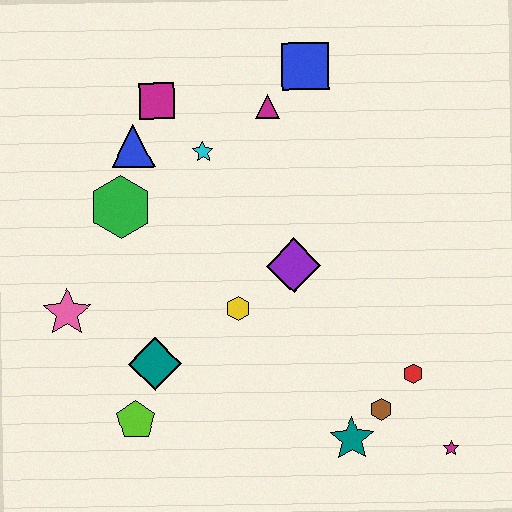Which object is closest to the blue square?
The magenta triangle is closest to the blue square.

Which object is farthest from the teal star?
The magenta square is farthest from the teal star.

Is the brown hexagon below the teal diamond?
Yes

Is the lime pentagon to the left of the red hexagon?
Yes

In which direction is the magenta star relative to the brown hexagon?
The magenta star is to the right of the brown hexagon.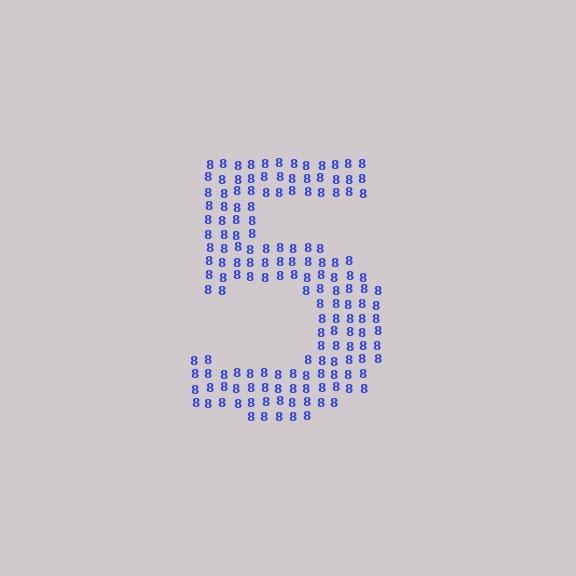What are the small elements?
The small elements are digit 8's.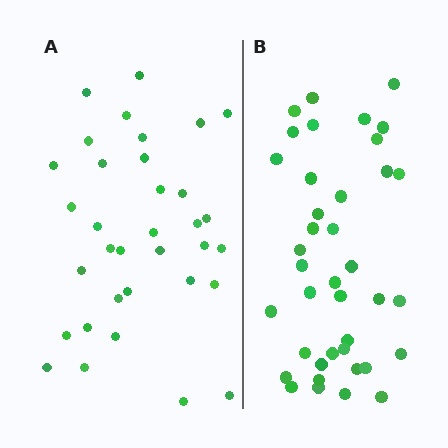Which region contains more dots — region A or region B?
Region B (the right region) has more dots.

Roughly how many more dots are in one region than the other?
Region B has about 5 more dots than region A.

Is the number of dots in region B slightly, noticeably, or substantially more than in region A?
Region B has only slightly more — the two regions are fairly close. The ratio is roughly 1.1 to 1.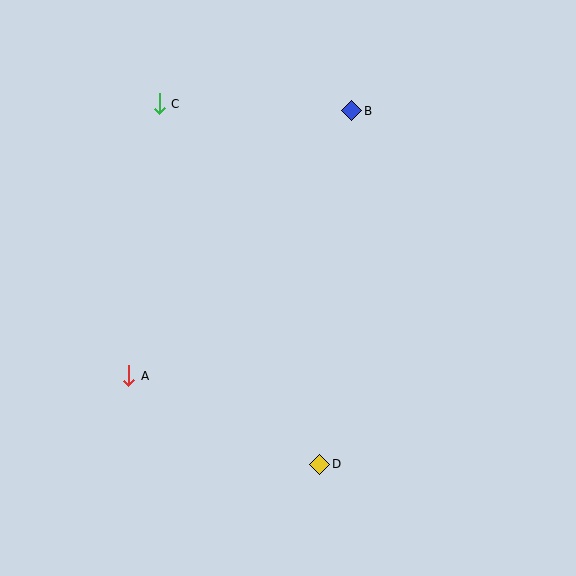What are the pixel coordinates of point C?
Point C is at (159, 104).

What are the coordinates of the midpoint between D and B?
The midpoint between D and B is at (336, 287).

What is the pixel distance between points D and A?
The distance between D and A is 211 pixels.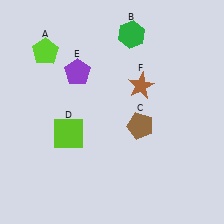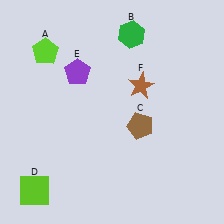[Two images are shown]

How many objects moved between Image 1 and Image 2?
1 object moved between the two images.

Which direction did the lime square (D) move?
The lime square (D) moved down.